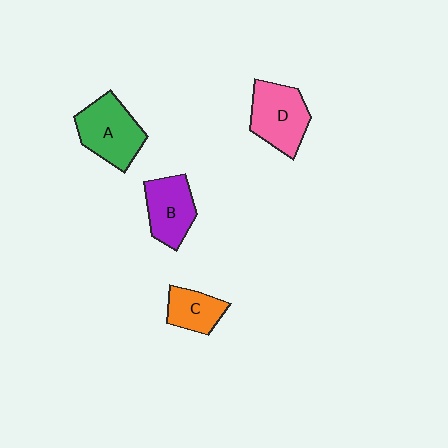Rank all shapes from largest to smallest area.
From largest to smallest: A (green), D (pink), B (purple), C (orange).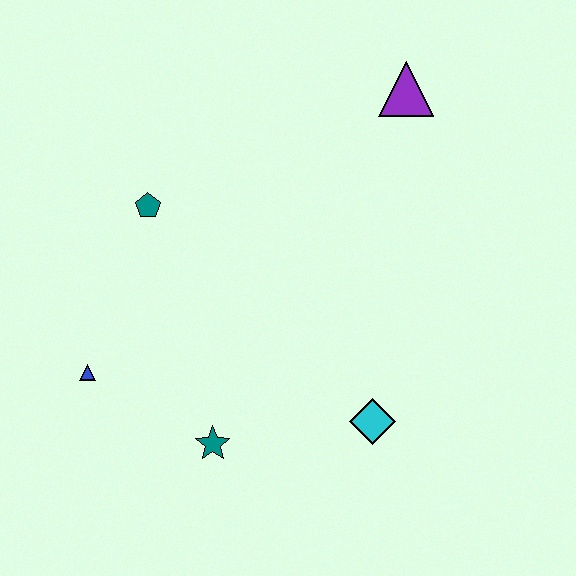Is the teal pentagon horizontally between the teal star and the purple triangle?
No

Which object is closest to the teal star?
The blue triangle is closest to the teal star.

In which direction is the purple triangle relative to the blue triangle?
The purple triangle is to the right of the blue triangle.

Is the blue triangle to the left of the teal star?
Yes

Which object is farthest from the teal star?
The purple triangle is farthest from the teal star.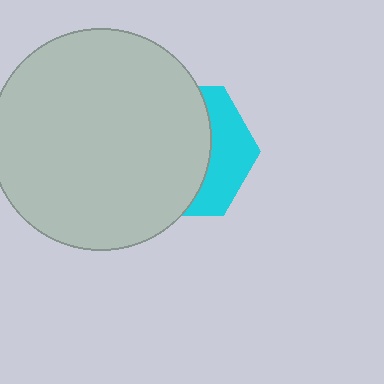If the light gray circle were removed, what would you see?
You would see the complete cyan hexagon.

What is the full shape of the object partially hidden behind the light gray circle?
The partially hidden object is a cyan hexagon.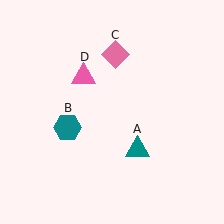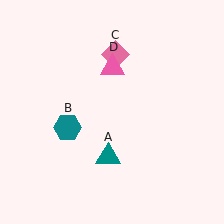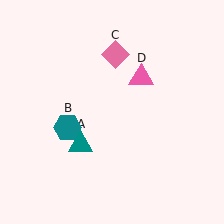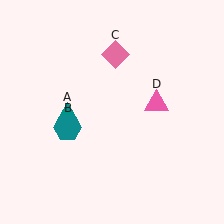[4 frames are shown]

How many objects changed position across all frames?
2 objects changed position: teal triangle (object A), pink triangle (object D).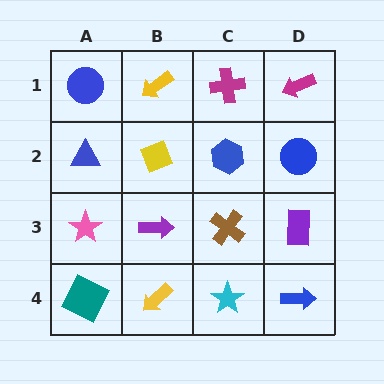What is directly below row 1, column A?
A blue triangle.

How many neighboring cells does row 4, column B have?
3.